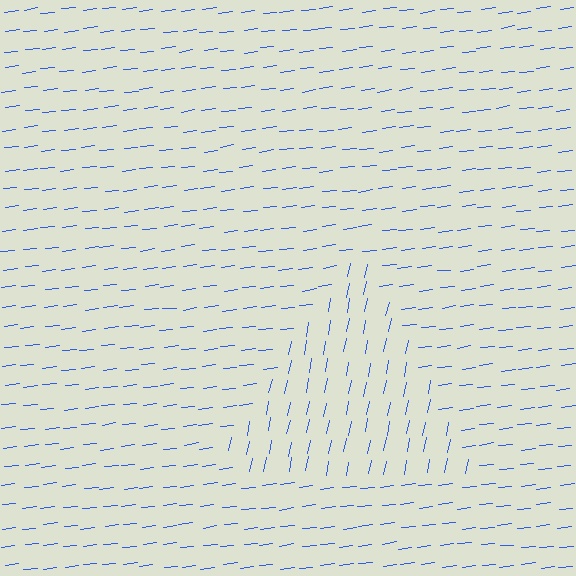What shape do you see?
I see a triangle.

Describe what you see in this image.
The image is filled with small blue line segments. A triangle region in the image has lines oriented differently from the surrounding lines, creating a visible texture boundary.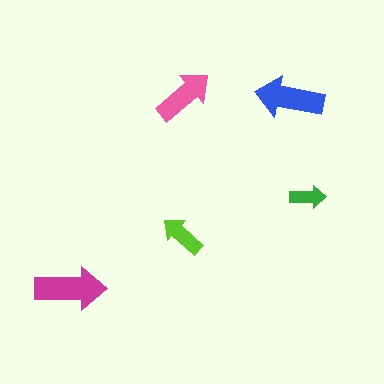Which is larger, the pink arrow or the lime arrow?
The pink one.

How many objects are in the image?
There are 5 objects in the image.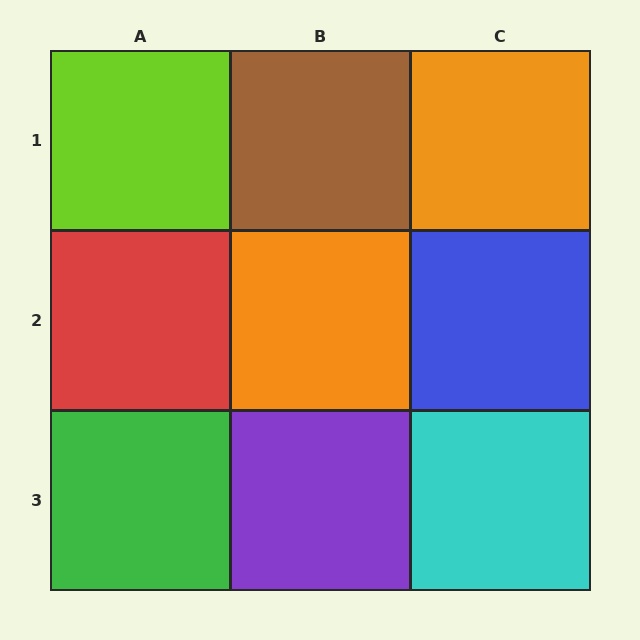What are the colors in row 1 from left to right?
Lime, brown, orange.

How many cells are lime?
1 cell is lime.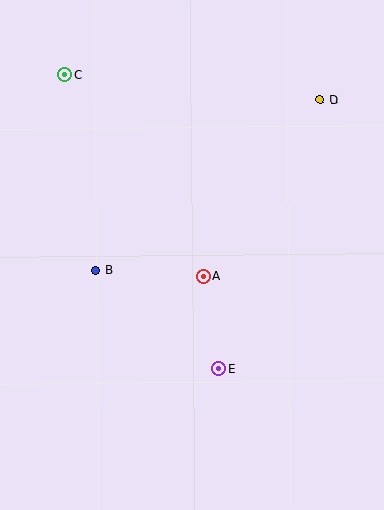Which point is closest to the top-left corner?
Point C is closest to the top-left corner.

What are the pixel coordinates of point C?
Point C is at (65, 75).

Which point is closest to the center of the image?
Point A at (203, 276) is closest to the center.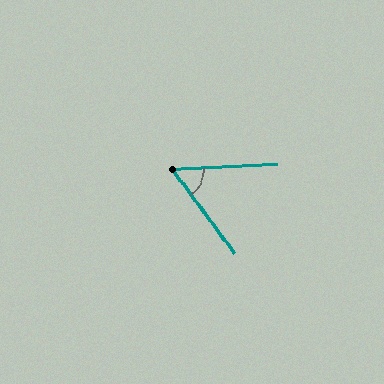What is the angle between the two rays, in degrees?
Approximately 56 degrees.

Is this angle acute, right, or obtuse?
It is acute.